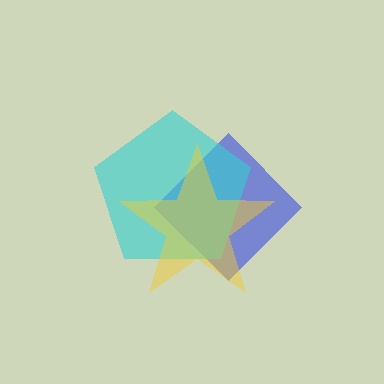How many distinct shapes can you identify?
There are 3 distinct shapes: a blue diamond, a cyan pentagon, a yellow star.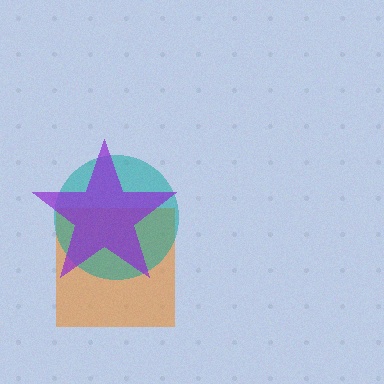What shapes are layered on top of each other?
The layered shapes are: an orange square, a teal circle, a purple star.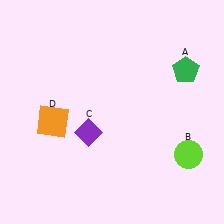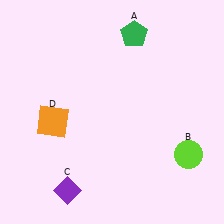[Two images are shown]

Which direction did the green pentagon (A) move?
The green pentagon (A) moved left.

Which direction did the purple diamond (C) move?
The purple diamond (C) moved down.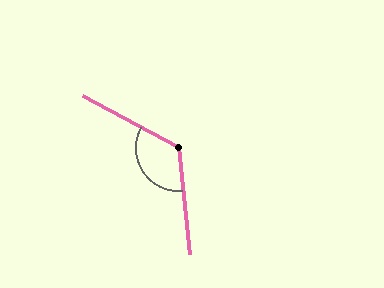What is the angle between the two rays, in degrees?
Approximately 125 degrees.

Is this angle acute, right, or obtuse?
It is obtuse.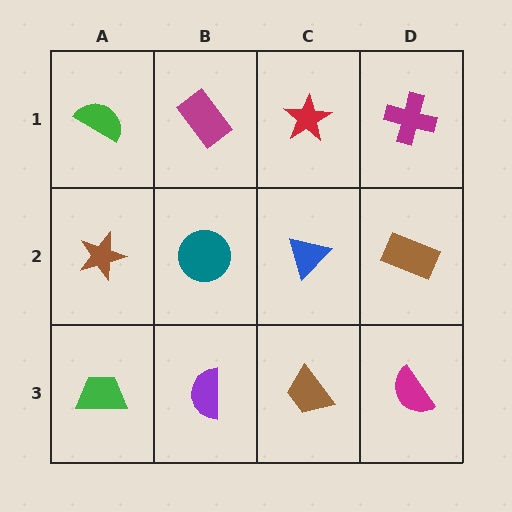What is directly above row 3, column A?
A brown star.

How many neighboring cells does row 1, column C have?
3.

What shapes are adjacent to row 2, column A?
A green semicircle (row 1, column A), a green trapezoid (row 3, column A), a teal circle (row 2, column B).